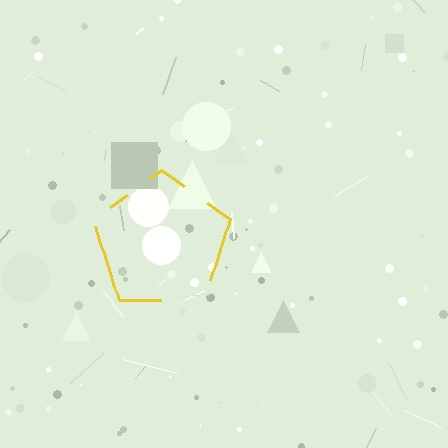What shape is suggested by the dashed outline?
The dashed outline suggests a pentagon.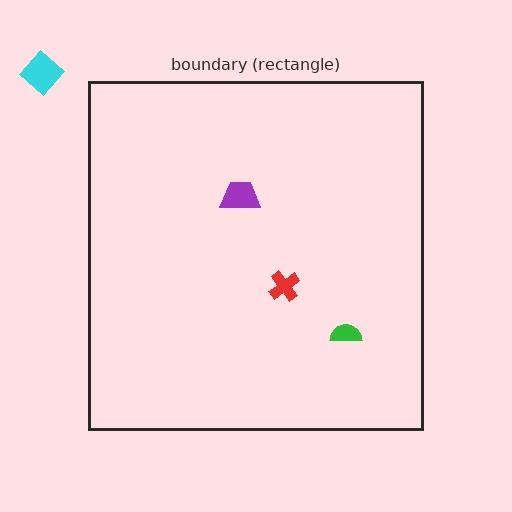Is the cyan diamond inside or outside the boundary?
Outside.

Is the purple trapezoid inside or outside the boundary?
Inside.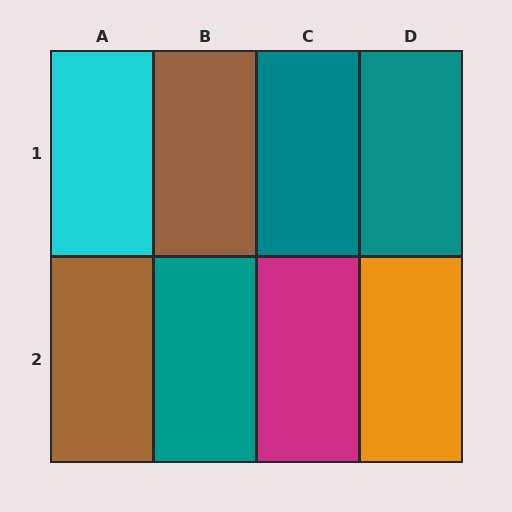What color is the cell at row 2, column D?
Orange.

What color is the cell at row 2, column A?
Brown.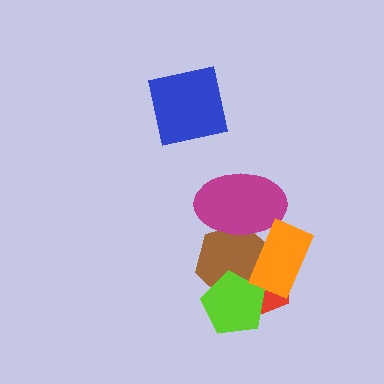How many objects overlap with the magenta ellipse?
2 objects overlap with the magenta ellipse.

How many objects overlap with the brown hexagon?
4 objects overlap with the brown hexagon.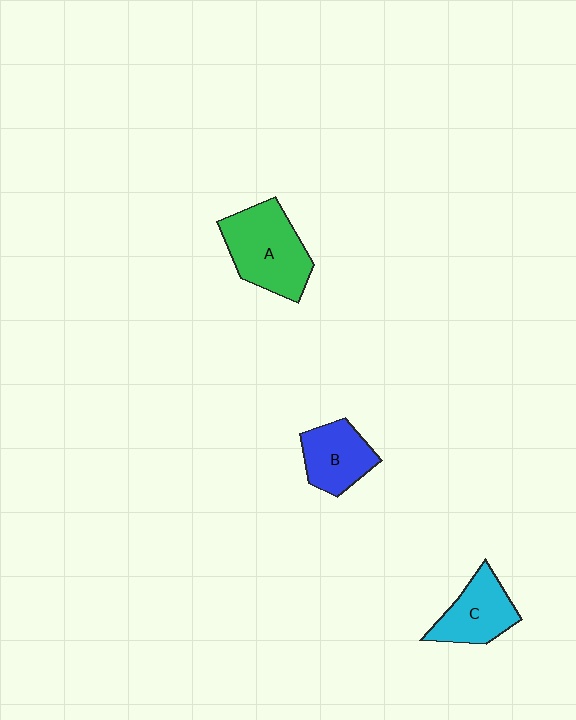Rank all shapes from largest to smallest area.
From largest to smallest: A (green), C (cyan), B (blue).